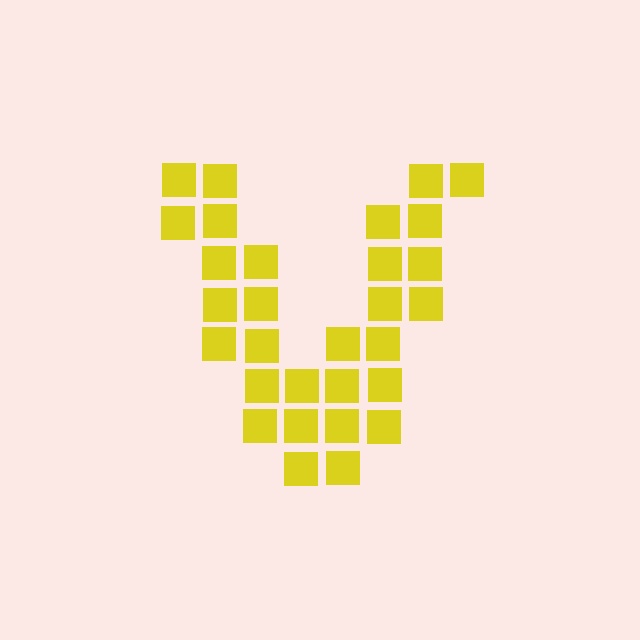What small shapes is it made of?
It is made of small squares.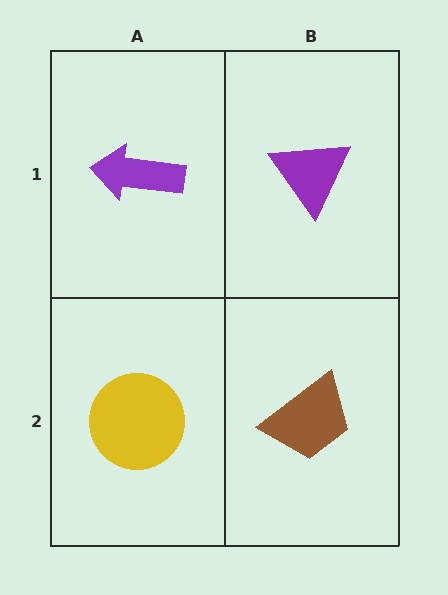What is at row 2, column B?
A brown trapezoid.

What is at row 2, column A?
A yellow circle.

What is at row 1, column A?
A purple arrow.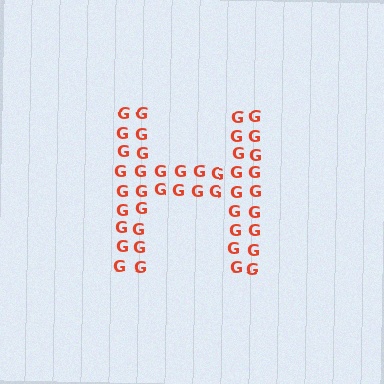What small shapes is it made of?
It is made of small letter G's.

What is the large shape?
The large shape is the letter H.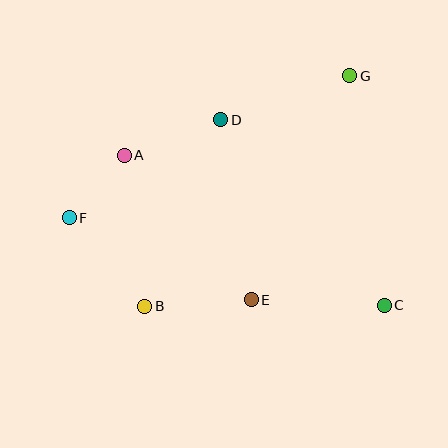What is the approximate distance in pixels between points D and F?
The distance between D and F is approximately 180 pixels.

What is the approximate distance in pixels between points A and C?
The distance between A and C is approximately 300 pixels.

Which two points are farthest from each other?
Points C and F are farthest from each other.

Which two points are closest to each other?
Points A and F are closest to each other.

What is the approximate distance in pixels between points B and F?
The distance between B and F is approximately 116 pixels.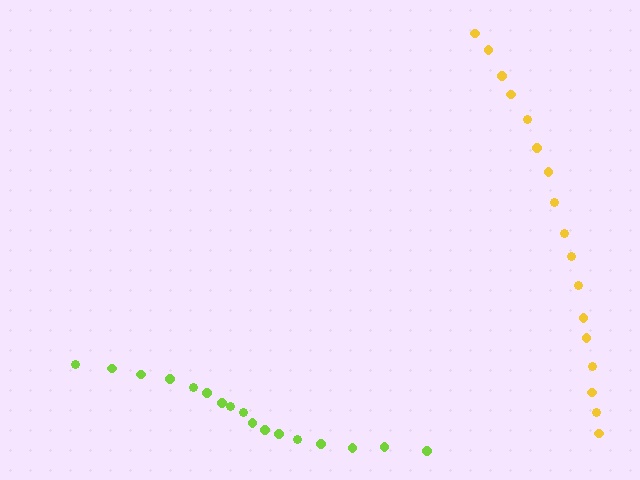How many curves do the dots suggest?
There are 2 distinct paths.